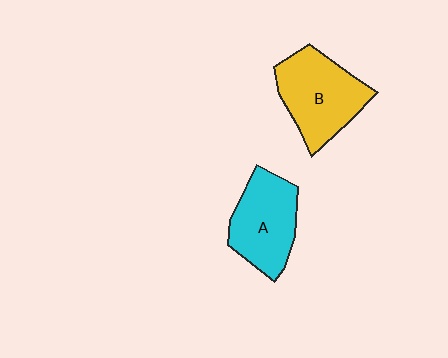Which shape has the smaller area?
Shape A (cyan).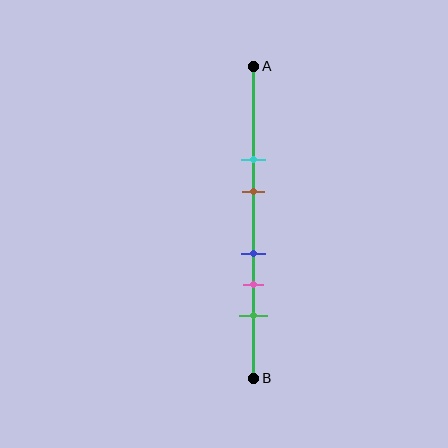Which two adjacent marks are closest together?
The blue and pink marks are the closest adjacent pair.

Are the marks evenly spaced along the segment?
No, the marks are not evenly spaced.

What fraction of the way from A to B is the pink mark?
The pink mark is approximately 70% (0.7) of the way from A to B.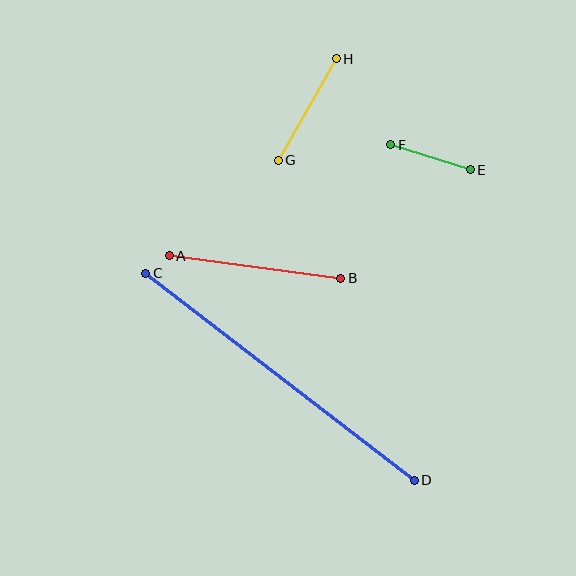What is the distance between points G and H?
The distance is approximately 117 pixels.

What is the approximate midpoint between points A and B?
The midpoint is at approximately (255, 267) pixels.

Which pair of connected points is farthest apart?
Points C and D are farthest apart.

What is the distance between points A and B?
The distance is approximately 173 pixels.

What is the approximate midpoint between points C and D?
The midpoint is at approximately (280, 377) pixels.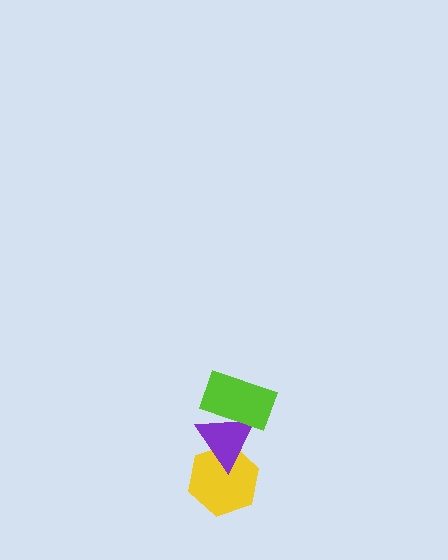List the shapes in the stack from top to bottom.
From top to bottom: the lime rectangle, the purple triangle, the yellow hexagon.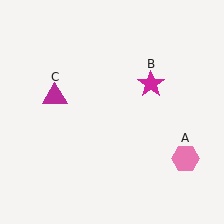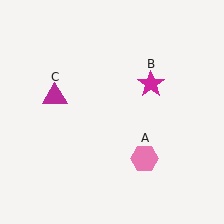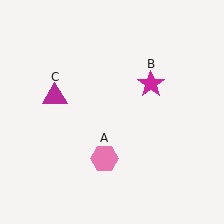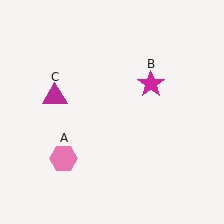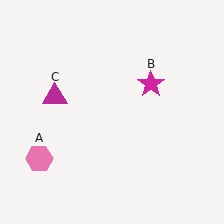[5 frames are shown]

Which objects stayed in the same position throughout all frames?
Magenta star (object B) and magenta triangle (object C) remained stationary.